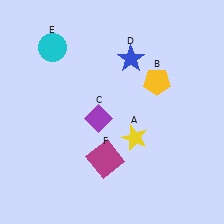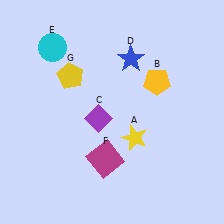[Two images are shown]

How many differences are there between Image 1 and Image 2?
There is 1 difference between the two images.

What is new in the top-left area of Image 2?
A yellow pentagon (G) was added in the top-left area of Image 2.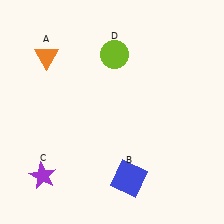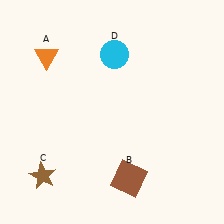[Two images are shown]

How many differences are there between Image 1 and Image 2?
There are 3 differences between the two images.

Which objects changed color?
B changed from blue to brown. C changed from purple to brown. D changed from lime to cyan.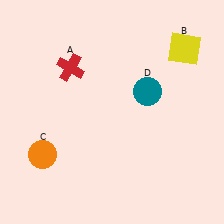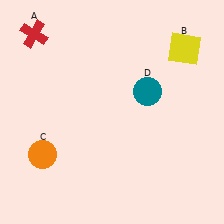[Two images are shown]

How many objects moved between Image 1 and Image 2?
1 object moved between the two images.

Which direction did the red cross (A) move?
The red cross (A) moved left.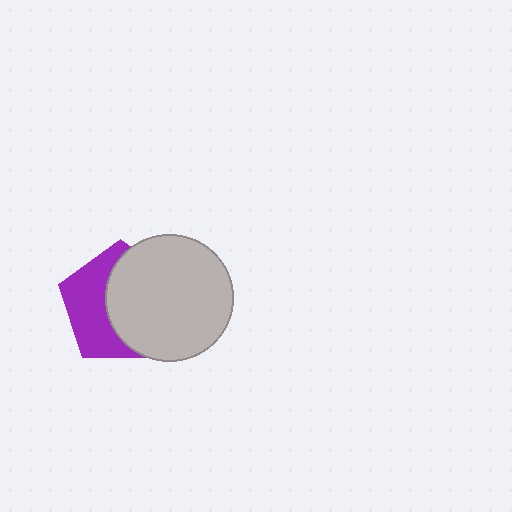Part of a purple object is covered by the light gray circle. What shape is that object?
It is a pentagon.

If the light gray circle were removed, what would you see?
You would see the complete purple pentagon.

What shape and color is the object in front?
The object in front is a light gray circle.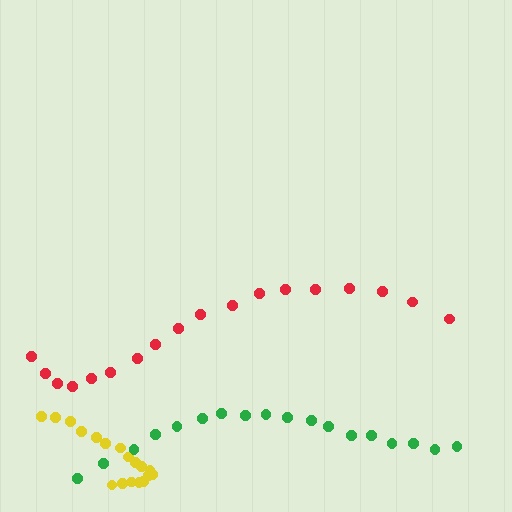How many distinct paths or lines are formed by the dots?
There are 3 distinct paths.